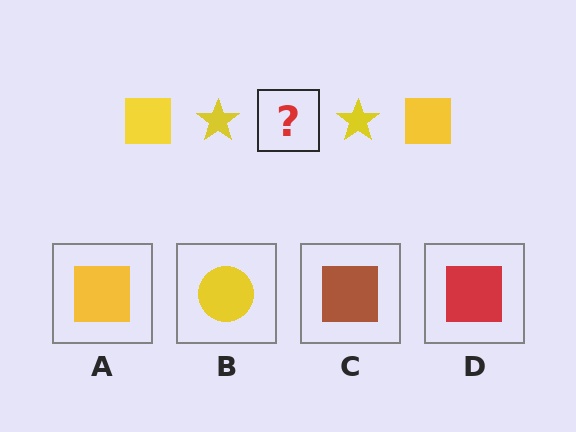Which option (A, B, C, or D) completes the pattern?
A.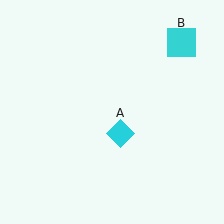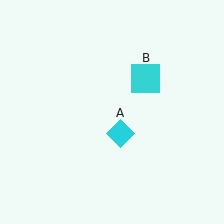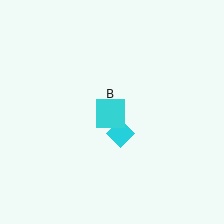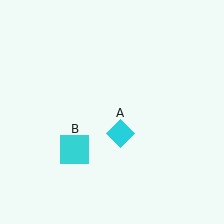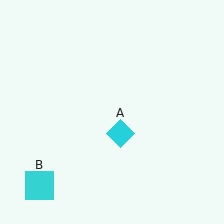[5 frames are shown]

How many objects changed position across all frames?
1 object changed position: cyan square (object B).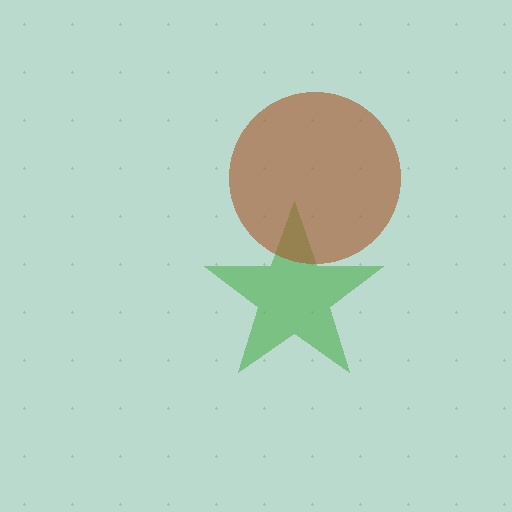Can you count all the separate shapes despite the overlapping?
Yes, there are 2 separate shapes.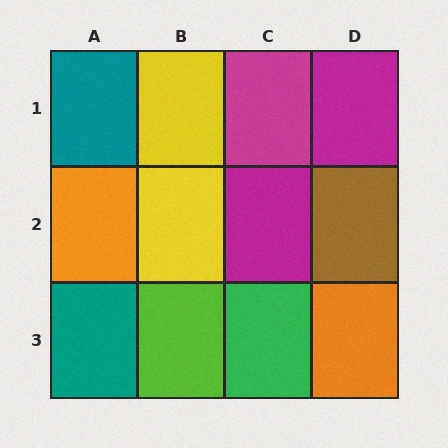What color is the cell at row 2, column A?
Orange.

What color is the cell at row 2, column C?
Magenta.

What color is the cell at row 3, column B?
Lime.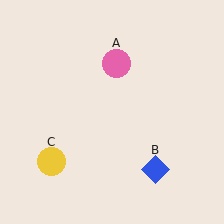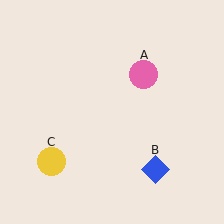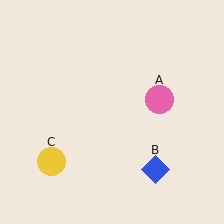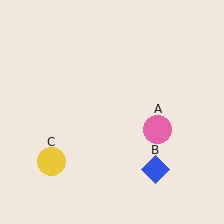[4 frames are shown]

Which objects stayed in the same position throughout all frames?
Blue diamond (object B) and yellow circle (object C) remained stationary.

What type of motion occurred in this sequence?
The pink circle (object A) rotated clockwise around the center of the scene.